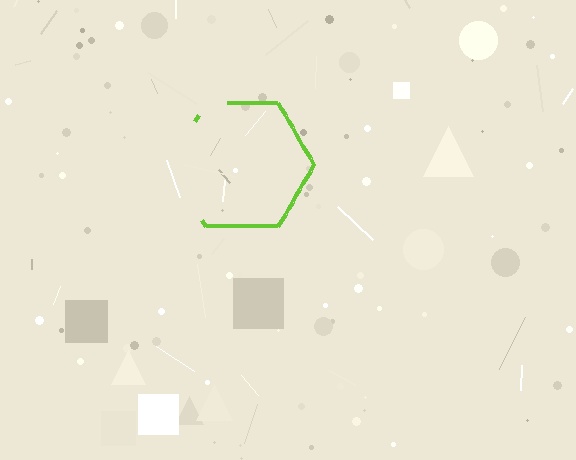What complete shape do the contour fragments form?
The contour fragments form a hexagon.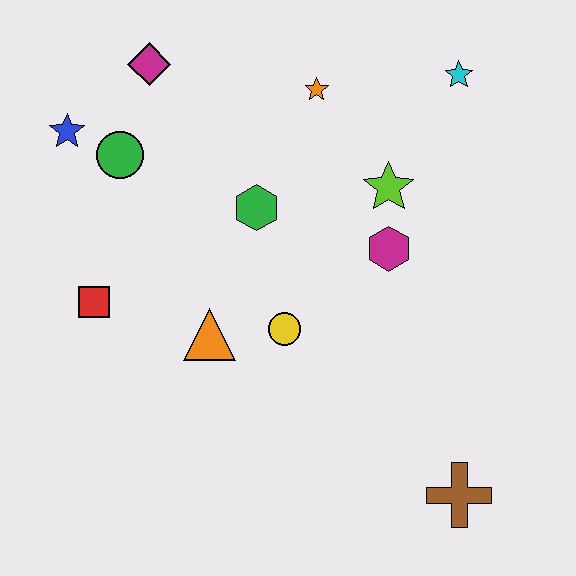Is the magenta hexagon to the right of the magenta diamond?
Yes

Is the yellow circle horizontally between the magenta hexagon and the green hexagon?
Yes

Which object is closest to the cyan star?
The lime star is closest to the cyan star.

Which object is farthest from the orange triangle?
The cyan star is farthest from the orange triangle.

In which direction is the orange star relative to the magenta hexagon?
The orange star is above the magenta hexagon.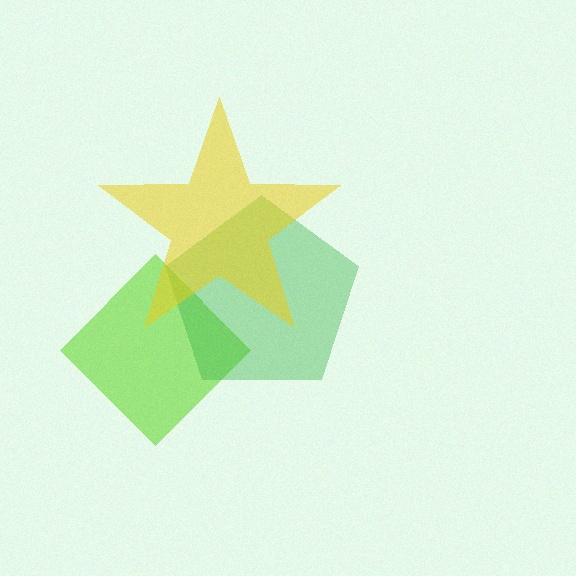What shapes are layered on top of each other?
The layered shapes are: a lime diamond, a green pentagon, a yellow star.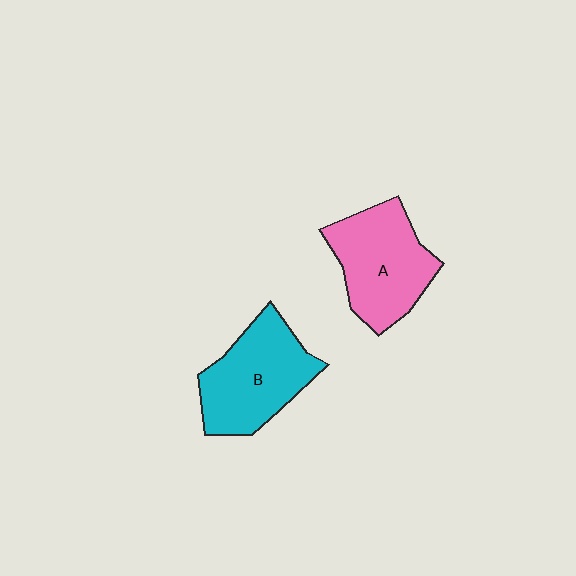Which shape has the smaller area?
Shape A (pink).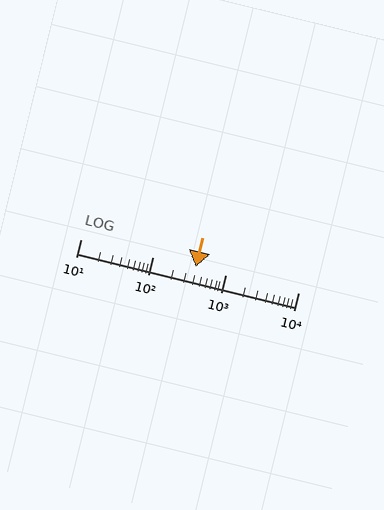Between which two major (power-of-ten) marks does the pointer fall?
The pointer is between 100 and 1000.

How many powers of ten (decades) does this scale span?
The scale spans 3 decades, from 10 to 10000.